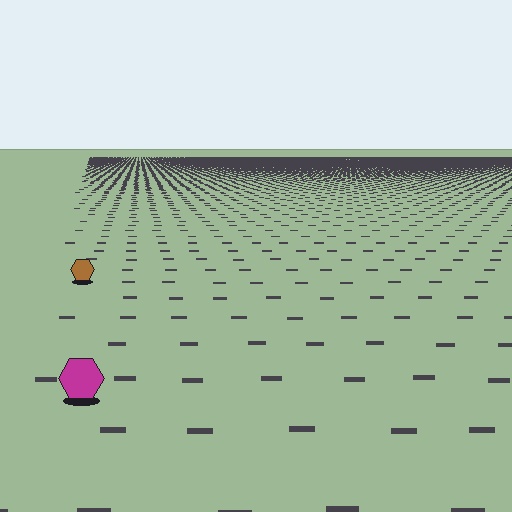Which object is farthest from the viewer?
The brown hexagon is farthest from the viewer. It appears smaller and the ground texture around it is denser.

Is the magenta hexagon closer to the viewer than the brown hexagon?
Yes. The magenta hexagon is closer — you can tell from the texture gradient: the ground texture is coarser near it.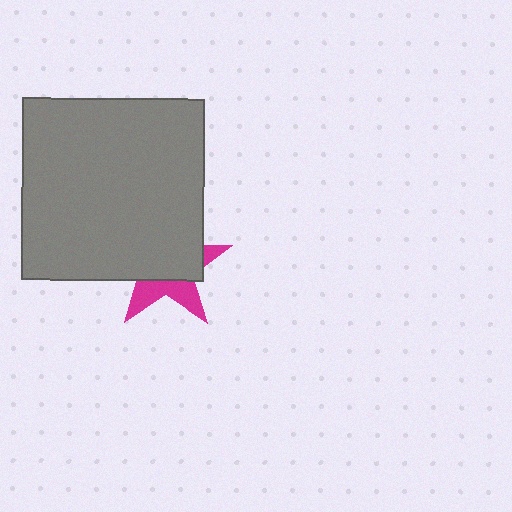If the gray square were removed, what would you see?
You would see the complete magenta star.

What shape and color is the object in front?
The object in front is a gray square.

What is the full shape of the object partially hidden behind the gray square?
The partially hidden object is a magenta star.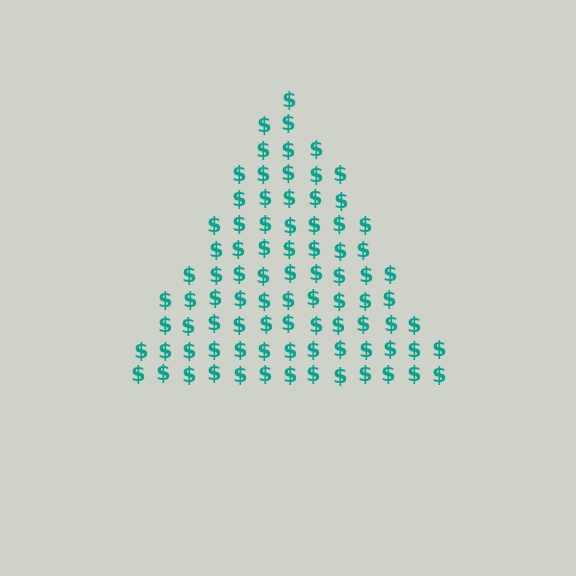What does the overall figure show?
The overall figure shows a triangle.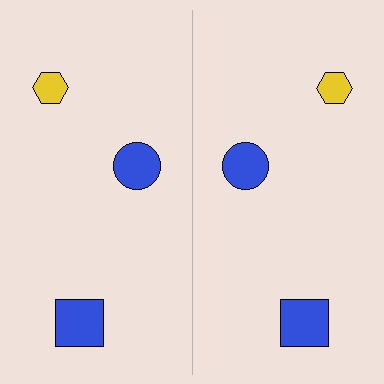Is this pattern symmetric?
Yes, this pattern has bilateral (reflection) symmetry.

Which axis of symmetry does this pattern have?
The pattern has a vertical axis of symmetry running through the center of the image.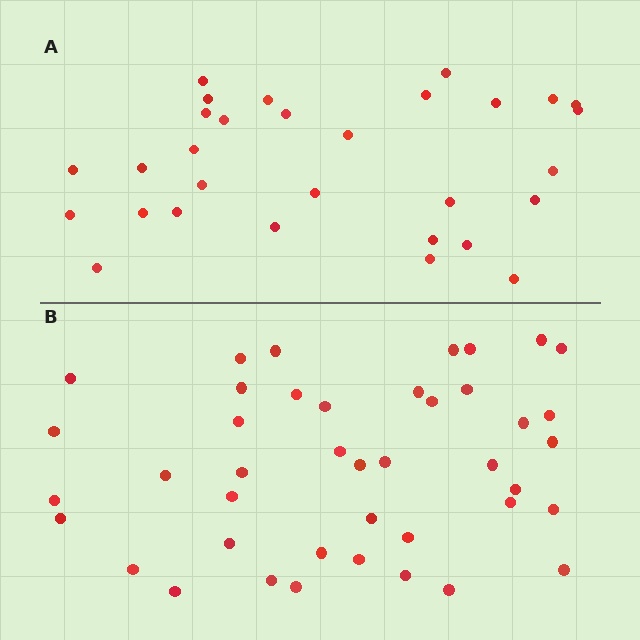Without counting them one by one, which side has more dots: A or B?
Region B (the bottom region) has more dots.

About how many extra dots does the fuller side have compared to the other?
Region B has roughly 12 or so more dots than region A.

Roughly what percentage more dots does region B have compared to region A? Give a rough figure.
About 40% more.